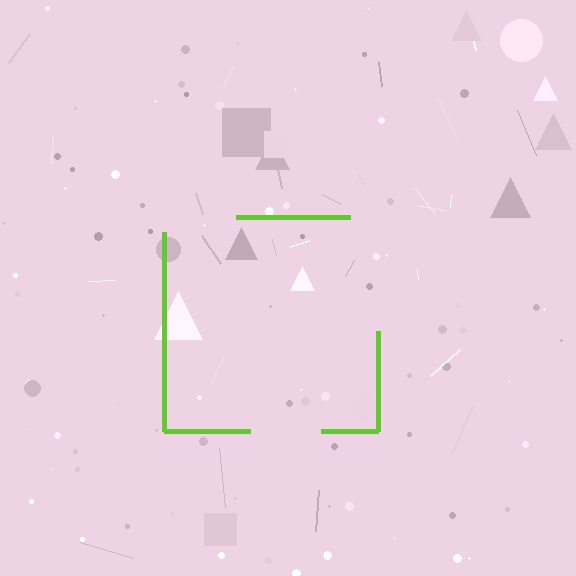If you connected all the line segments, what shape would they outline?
They would outline a square.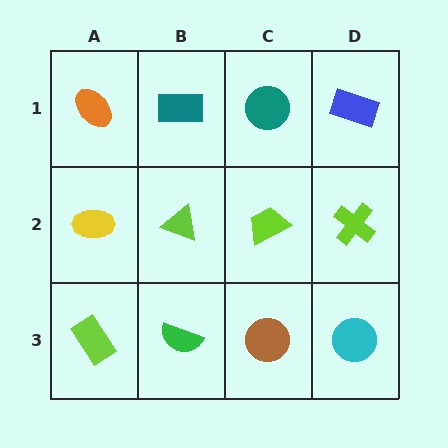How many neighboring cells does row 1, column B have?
3.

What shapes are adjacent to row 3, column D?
A lime cross (row 2, column D), a brown circle (row 3, column C).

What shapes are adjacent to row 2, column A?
An orange ellipse (row 1, column A), a lime rectangle (row 3, column A), a lime triangle (row 2, column B).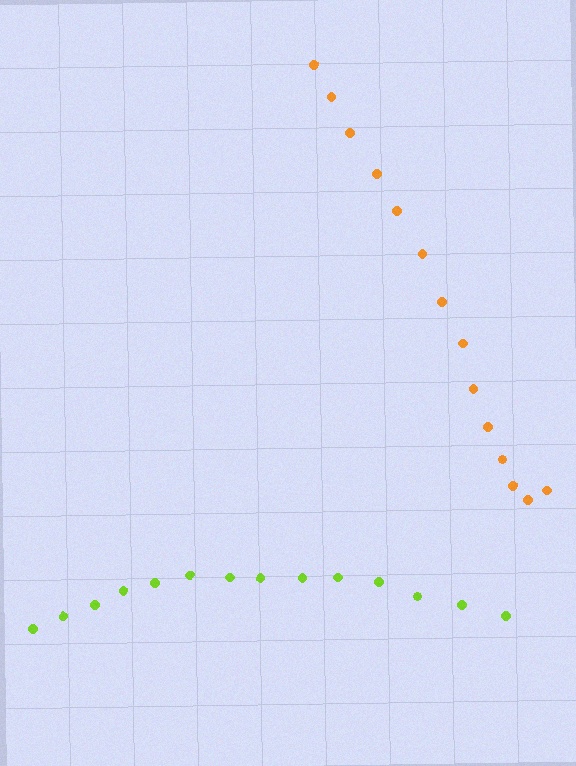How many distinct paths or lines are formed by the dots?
There are 2 distinct paths.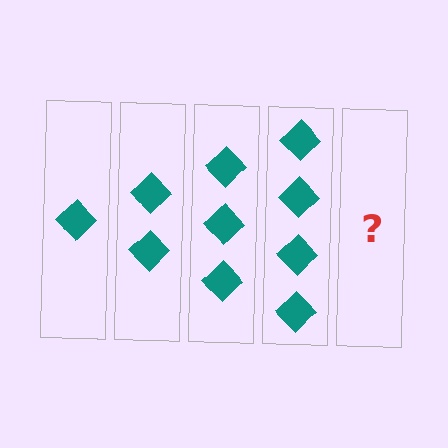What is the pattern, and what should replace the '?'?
The pattern is that each step adds one more diamond. The '?' should be 5 diamonds.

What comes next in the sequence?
The next element should be 5 diamonds.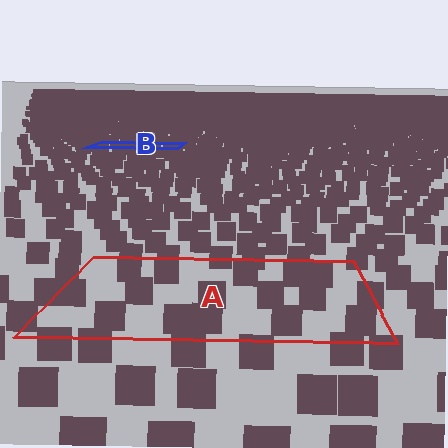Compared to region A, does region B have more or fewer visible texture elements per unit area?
Region B has more texture elements per unit area — they are packed more densely because it is farther away.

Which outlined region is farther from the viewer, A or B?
Region B is farther from the viewer — the texture elements inside it appear smaller and more densely packed.